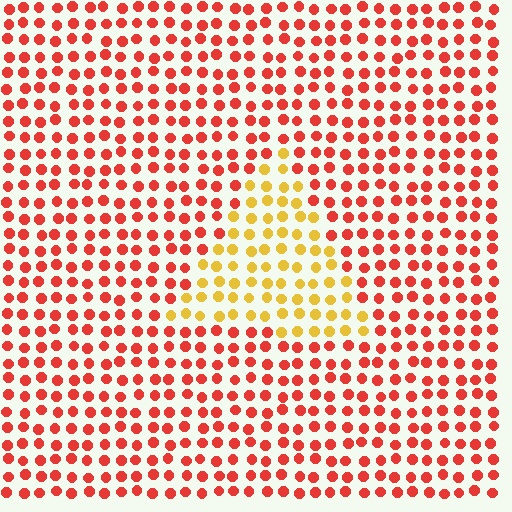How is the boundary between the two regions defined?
The boundary is defined purely by a slight shift in hue (about 46 degrees). Spacing, size, and orientation are identical on both sides.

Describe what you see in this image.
The image is filled with small red elements in a uniform arrangement. A triangle-shaped region is visible where the elements are tinted to a slightly different hue, forming a subtle color boundary.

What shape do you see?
I see a triangle.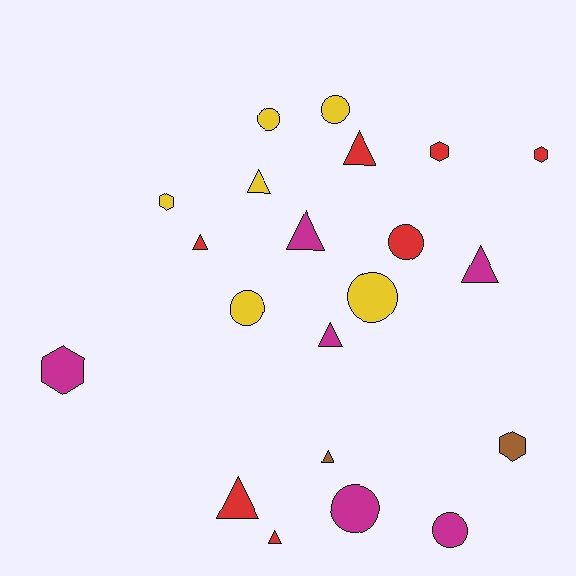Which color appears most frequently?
Red, with 7 objects.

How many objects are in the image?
There are 21 objects.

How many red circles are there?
There is 1 red circle.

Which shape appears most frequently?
Triangle, with 9 objects.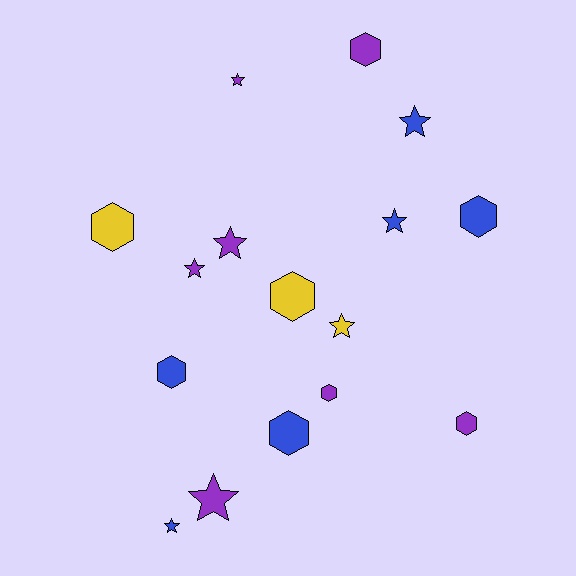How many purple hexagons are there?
There are 3 purple hexagons.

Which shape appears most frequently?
Hexagon, with 8 objects.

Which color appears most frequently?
Purple, with 7 objects.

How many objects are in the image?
There are 16 objects.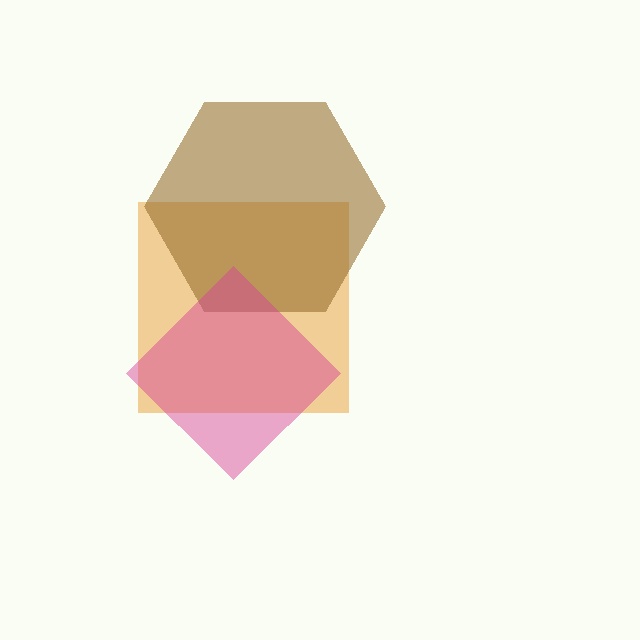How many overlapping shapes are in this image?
There are 3 overlapping shapes in the image.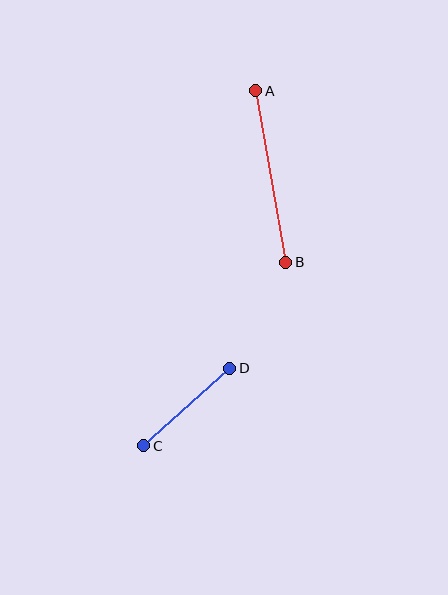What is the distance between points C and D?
The distance is approximately 116 pixels.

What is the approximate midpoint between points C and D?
The midpoint is at approximately (187, 407) pixels.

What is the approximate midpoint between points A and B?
The midpoint is at approximately (271, 177) pixels.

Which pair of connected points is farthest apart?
Points A and B are farthest apart.